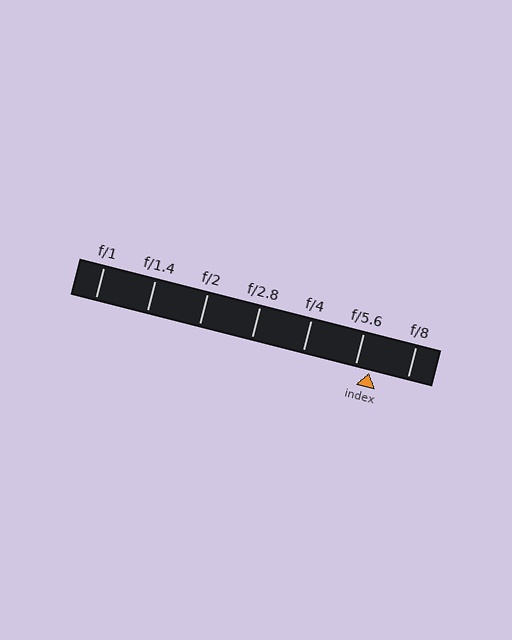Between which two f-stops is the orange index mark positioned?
The index mark is between f/5.6 and f/8.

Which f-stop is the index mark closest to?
The index mark is closest to f/5.6.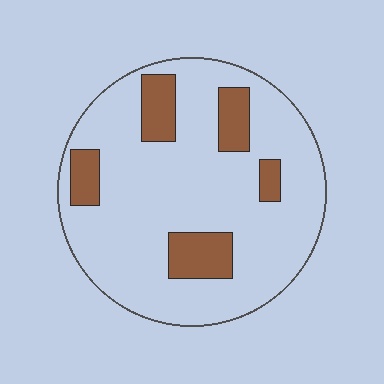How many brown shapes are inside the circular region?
5.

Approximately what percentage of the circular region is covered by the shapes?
Approximately 20%.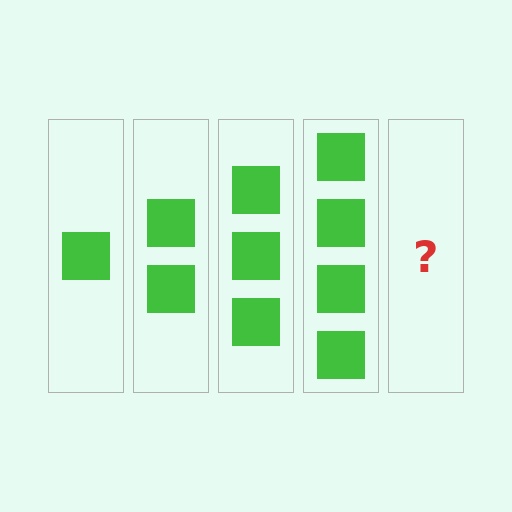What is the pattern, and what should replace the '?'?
The pattern is that each step adds one more square. The '?' should be 5 squares.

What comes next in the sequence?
The next element should be 5 squares.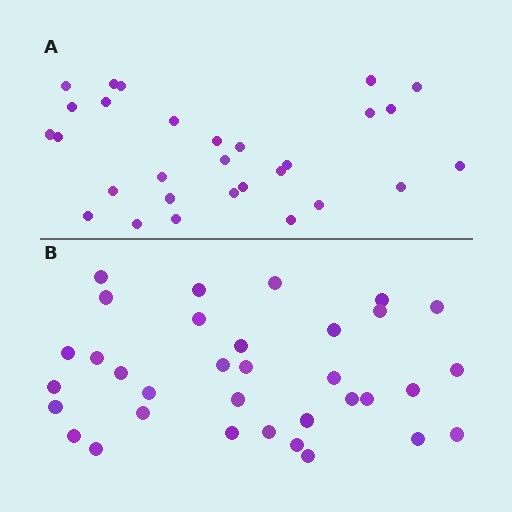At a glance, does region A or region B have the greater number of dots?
Region B (the bottom region) has more dots.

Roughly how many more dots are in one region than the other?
Region B has about 5 more dots than region A.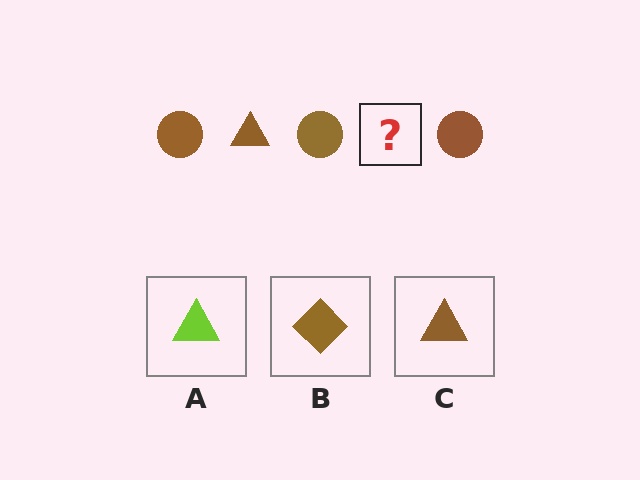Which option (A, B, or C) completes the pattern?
C.